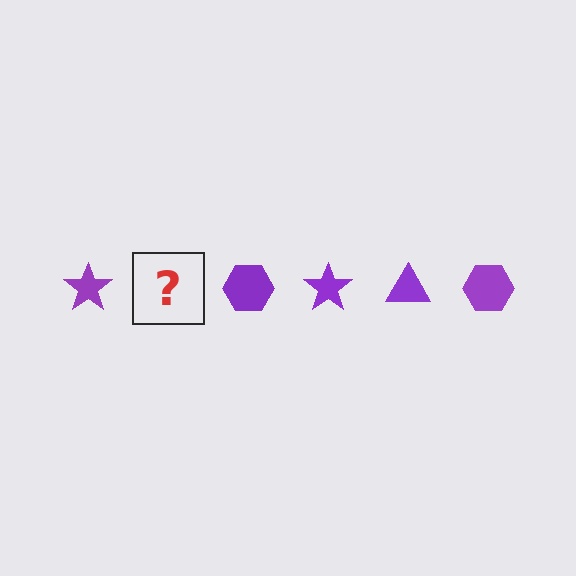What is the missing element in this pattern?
The missing element is a purple triangle.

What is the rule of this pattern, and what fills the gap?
The rule is that the pattern cycles through star, triangle, hexagon shapes in purple. The gap should be filled with a purple triangle.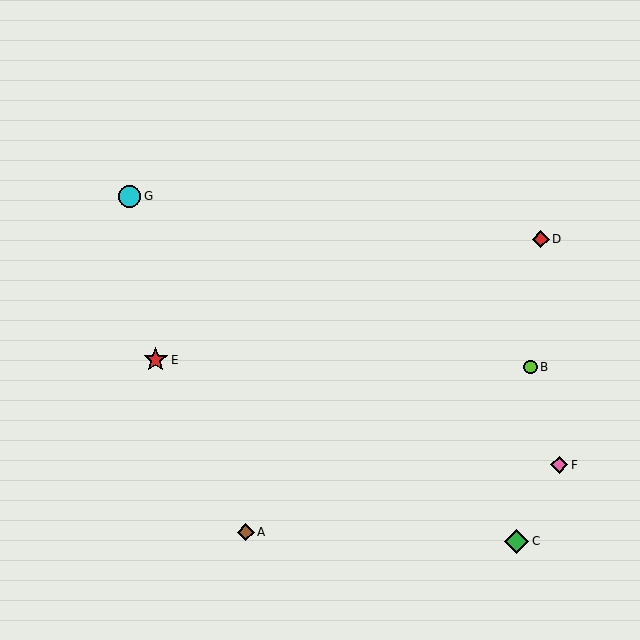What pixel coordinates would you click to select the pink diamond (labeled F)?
Click at (559, 465) to select the pink diamond F.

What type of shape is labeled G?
Shape G is a cyan circle.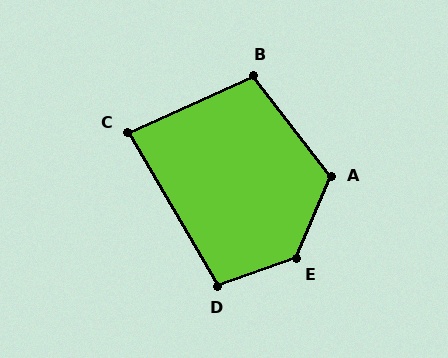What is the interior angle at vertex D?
Approximately 101 degrees (obtuse).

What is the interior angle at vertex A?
Approximately 119 degrees (obtuse).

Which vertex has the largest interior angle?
E, at approximately 133 degrees.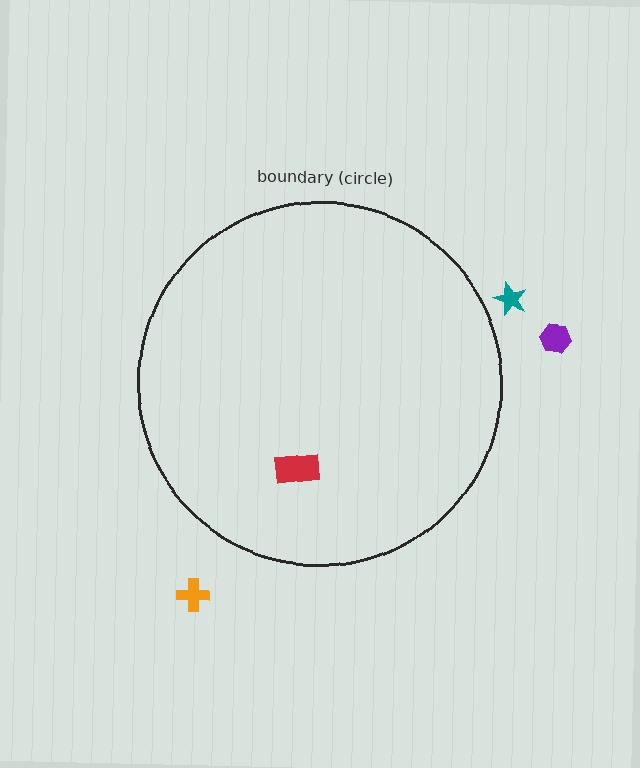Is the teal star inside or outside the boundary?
Outside.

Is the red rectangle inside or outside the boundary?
Inside.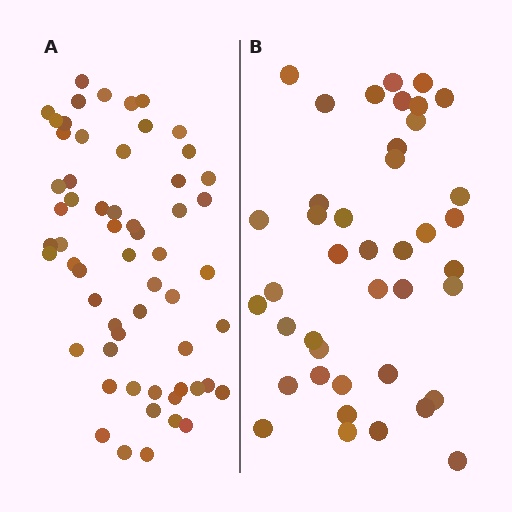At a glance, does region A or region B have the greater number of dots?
Region A (the left region) has more dots.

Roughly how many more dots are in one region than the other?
Region A has approximately 20 more dots than region B.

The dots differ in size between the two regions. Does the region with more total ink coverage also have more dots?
No. Region B has more total ink coverage because its dots are larger, but region A actually contains more individual dots. Total area can be misleading — the number of items is what matters here.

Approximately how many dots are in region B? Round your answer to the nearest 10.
About 40 dots. (The exact count is 41, which rounds to 40.)